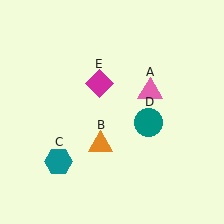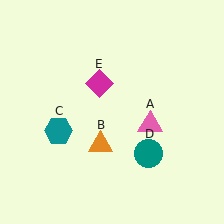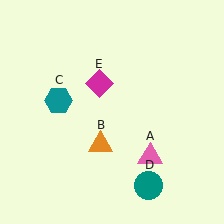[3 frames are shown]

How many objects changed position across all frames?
3 objects changed position: pink triangle (object A), teal hexagon (object C), teal circle (object D).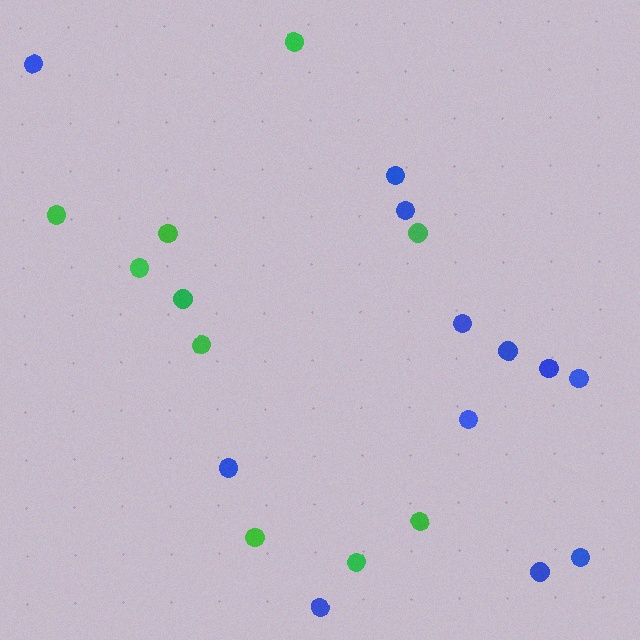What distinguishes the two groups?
There are 2 groups: one group of blue circles (12) and one group of green circles (10).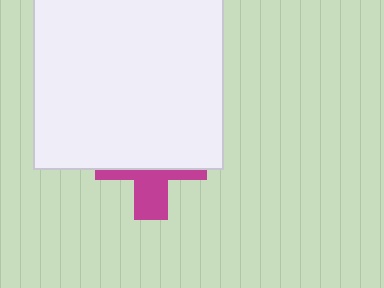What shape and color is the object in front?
The object in front is a white rectangle.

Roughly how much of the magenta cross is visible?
A small part of it is visible (roughly 38%).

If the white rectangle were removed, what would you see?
You would see the complete magenta cross.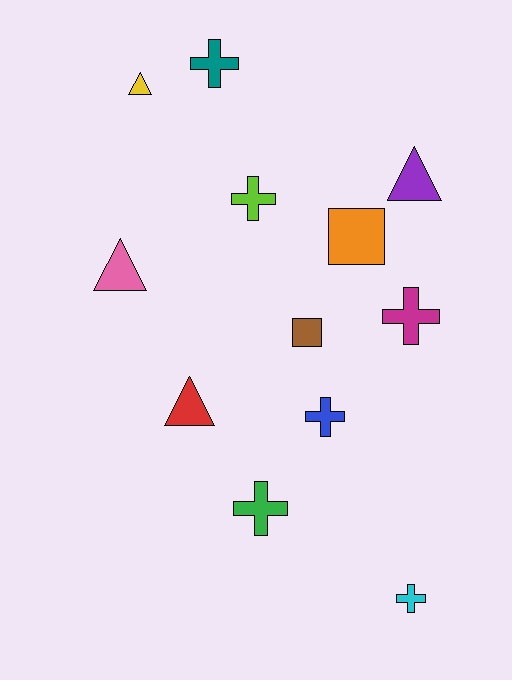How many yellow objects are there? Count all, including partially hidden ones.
There is 1 yellow object.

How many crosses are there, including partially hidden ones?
There are 6 crosses.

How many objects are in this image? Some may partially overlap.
There are 12 objects.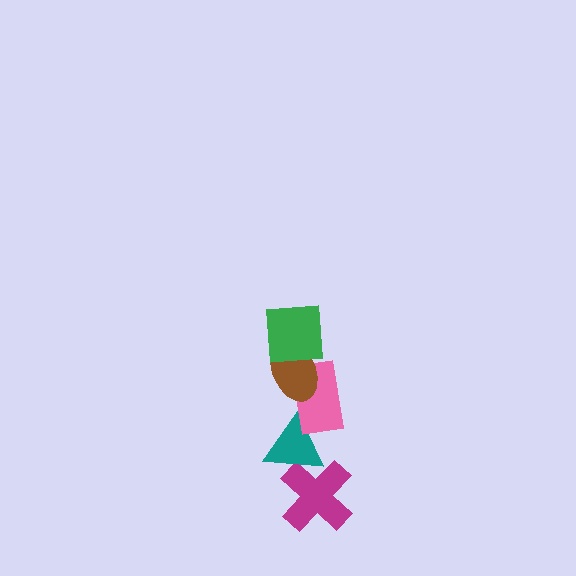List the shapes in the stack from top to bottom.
From top to bottom: the green square, the brown ellipse, the pink rectangle, the teal triangle, the magenta cross.